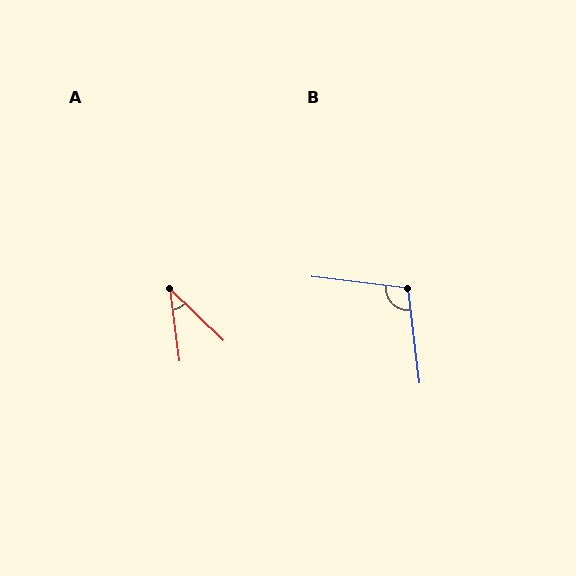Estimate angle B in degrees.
Approximately 104 degrees.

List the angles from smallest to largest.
A (38°), B (104°).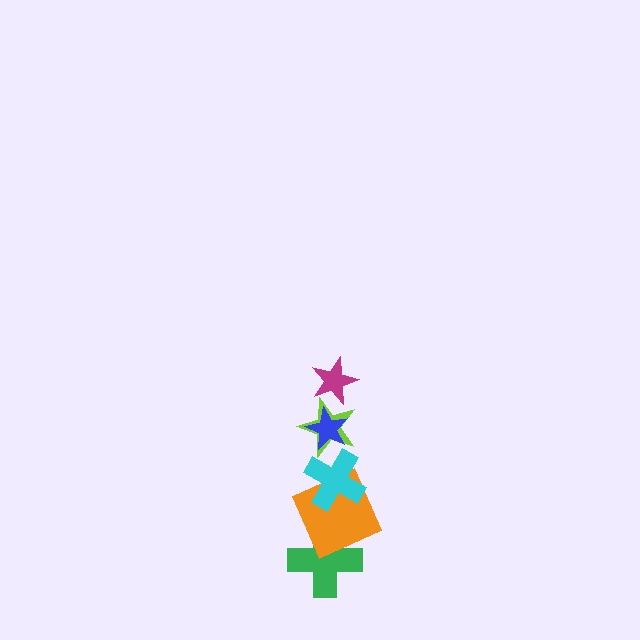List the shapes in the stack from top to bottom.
From top to bottom: the magenta star, the blue star, the lime star, the cyan cross, the orange square, the green cross.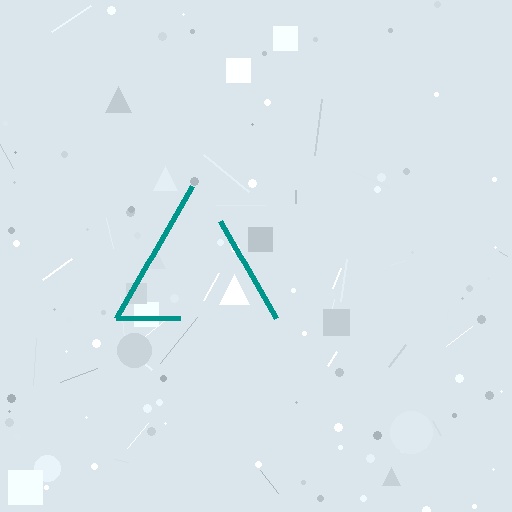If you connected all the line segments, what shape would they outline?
They would outline a triangle.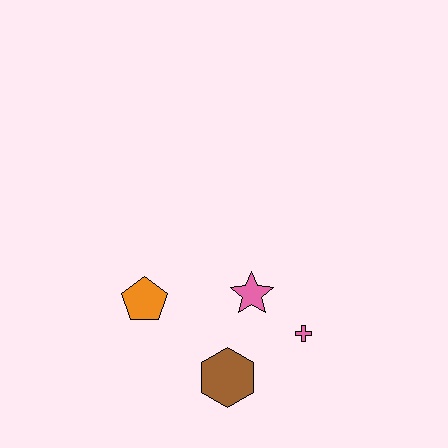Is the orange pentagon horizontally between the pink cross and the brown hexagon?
No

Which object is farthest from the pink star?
The orange pentagon is farthest from the pink star.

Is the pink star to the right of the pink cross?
No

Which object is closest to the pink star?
The pink cross is closest to the pink star.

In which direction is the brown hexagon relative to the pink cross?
The brown hexagon is to the left of the pink cross.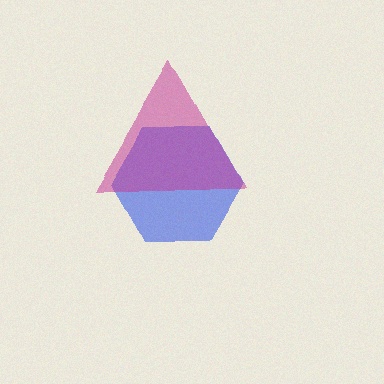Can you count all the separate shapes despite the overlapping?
Yes, there are 2 separate shapes.